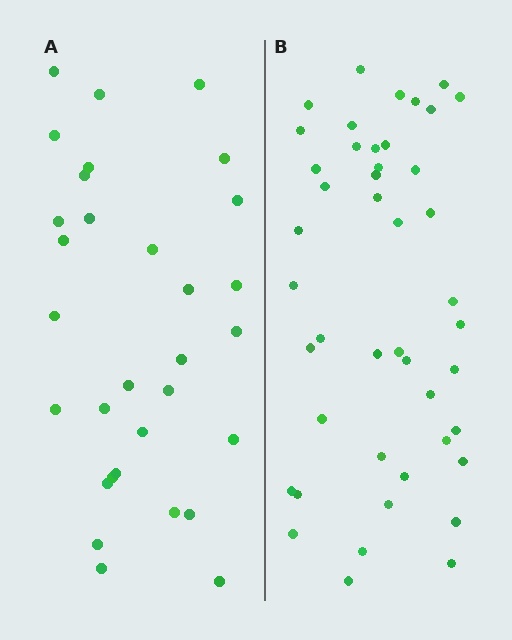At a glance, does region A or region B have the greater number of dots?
Region B (the right region) has more dots.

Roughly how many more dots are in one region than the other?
Region B has approximately 15 more dots than region A.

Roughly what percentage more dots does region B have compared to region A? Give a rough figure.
About 45% more.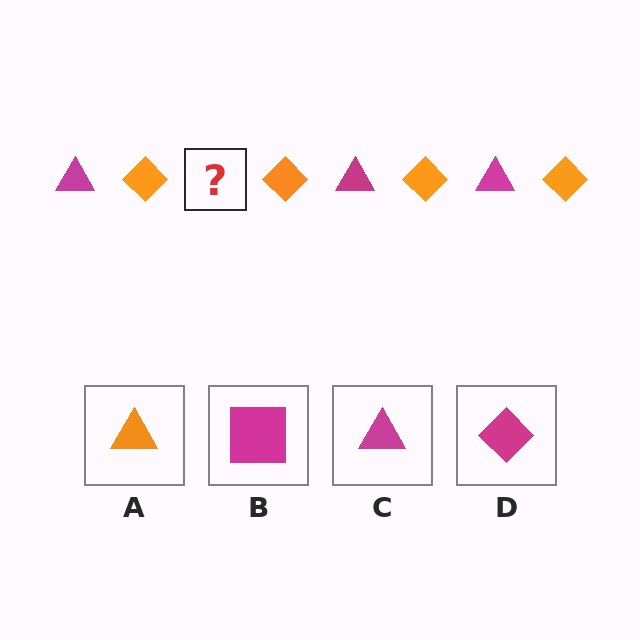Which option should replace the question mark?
Option C.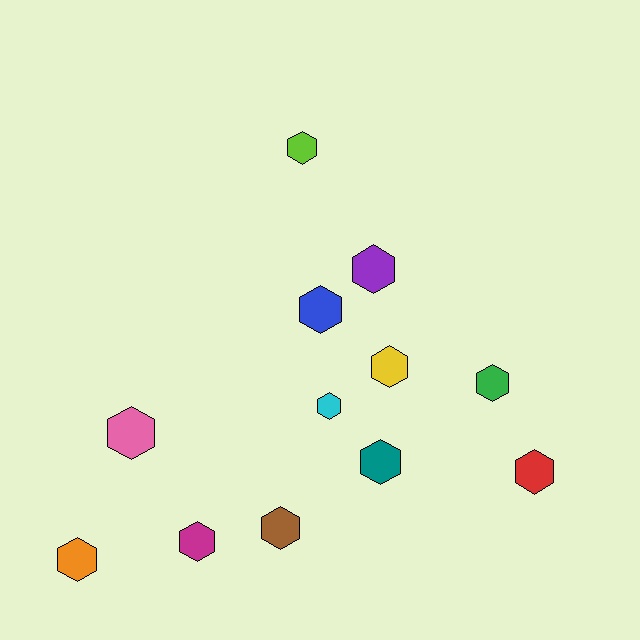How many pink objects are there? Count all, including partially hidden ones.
There is 1 pink object.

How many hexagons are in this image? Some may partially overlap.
There are 12 hexagons.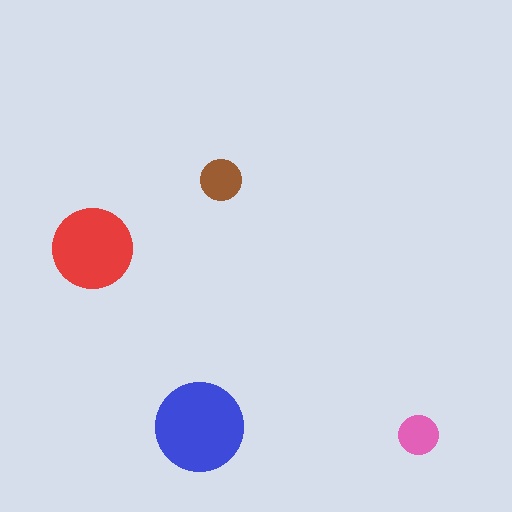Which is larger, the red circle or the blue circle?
The blue one.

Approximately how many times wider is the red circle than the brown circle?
About 2 times wider.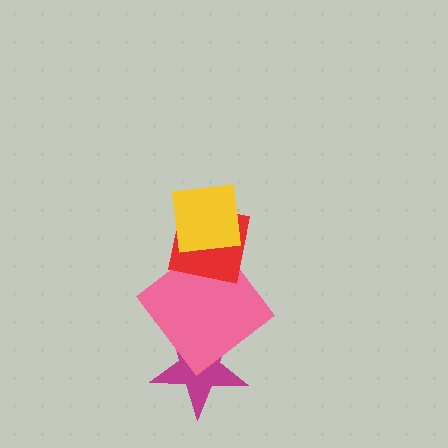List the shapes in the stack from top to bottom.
From top to bottom: the yellow square, the red square, the pink diamond, the magenta star.